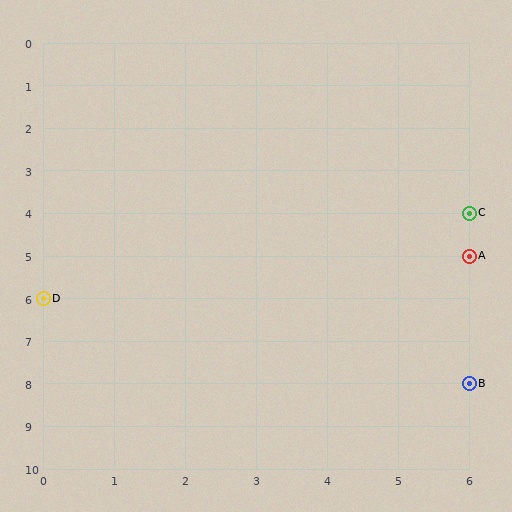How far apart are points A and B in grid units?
Points A and B are 3 rows apart.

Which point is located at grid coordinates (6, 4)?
Point C is at (6, 4).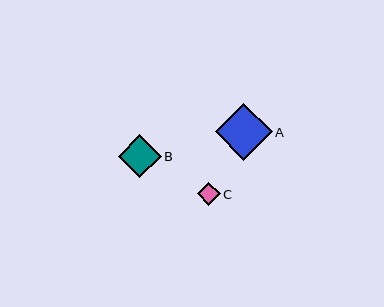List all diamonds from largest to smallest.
From largest to smallest: A, B, C.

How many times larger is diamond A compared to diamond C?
Diamond A is approximately 2.5 times the size of diamond C.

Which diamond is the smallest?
Diamond C is the smallest with a size of approximately 23 pixels.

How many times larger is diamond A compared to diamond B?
Diamond A is approximately 1.3 times the size of diamond B.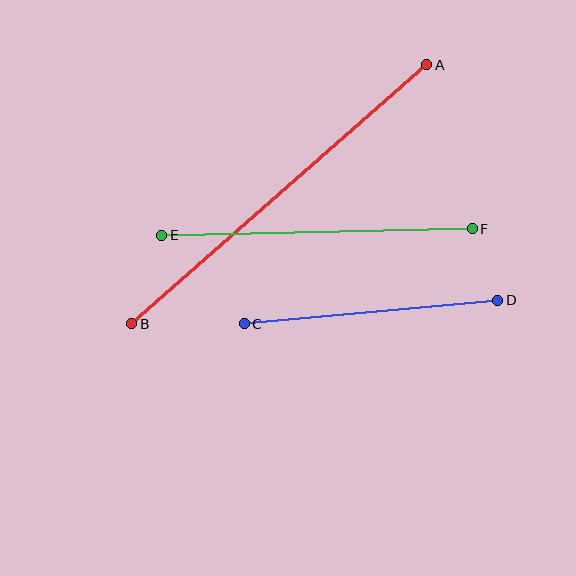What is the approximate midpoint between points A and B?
The midpoint is at approximately (279, 194) pixels.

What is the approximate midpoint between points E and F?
The midpoint is at approximately (317, 232) pixels.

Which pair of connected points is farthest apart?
Points A and B are farthest apart.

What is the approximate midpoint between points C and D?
The midpoint is at approximately (371, 312) pixels.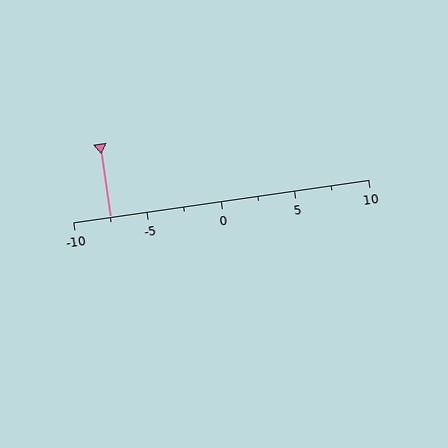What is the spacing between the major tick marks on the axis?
The major ticks are spaced 5 apart.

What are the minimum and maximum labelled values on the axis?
The axis runs from -10 to 10.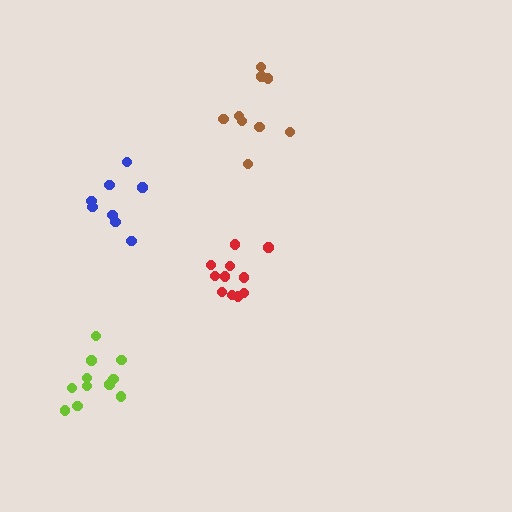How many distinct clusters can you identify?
There are 4 distinct clusters.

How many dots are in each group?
Group 1: 9 dots, Group 2: 11 dots, Group 3: 8 dots, Group 4: 11 dots (39 total).